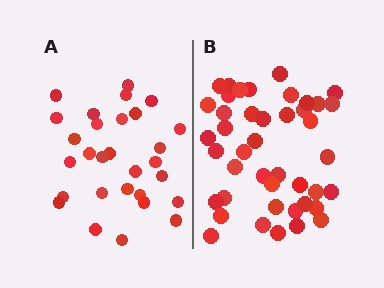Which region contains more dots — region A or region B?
Region B (the right region) has more dots.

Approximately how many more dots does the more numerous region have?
Region B has approximately 15 more dots than region A.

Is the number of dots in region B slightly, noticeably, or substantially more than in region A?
Region B has substantially more. The ratio is roughly 1.5 to 1.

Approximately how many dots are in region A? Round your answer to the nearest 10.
About 30 dots. (The exact count is 29, which rounds to 30.)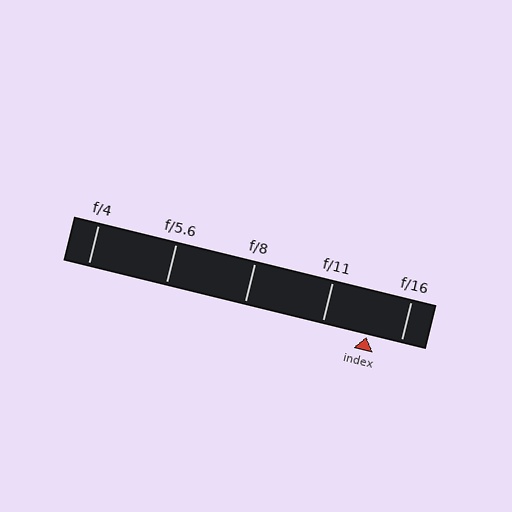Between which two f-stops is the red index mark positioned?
The index mark is between f/11 and f/16.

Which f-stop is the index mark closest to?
The index mark is closest to f/16.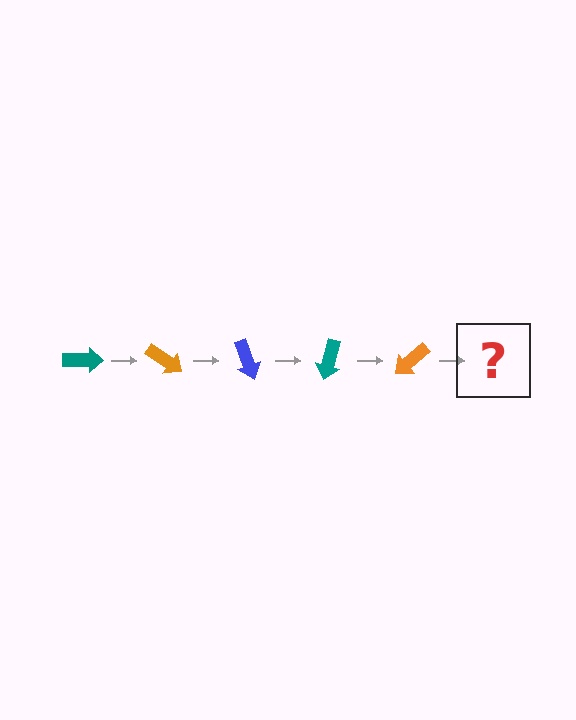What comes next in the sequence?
The next element should be a blue arrow, rotated 175 degrees from the start.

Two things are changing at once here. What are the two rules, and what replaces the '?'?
The two rules are that it rotates 35 degrees each step and the color cycles through teal, orange, and blue. The '?' should be a blue arrow, rotated 175 degrees from the start.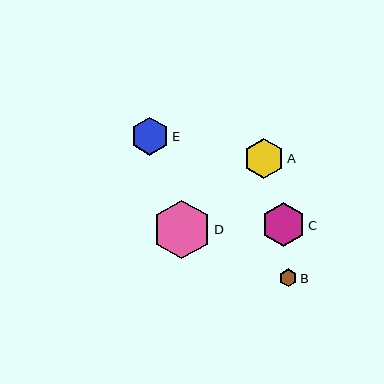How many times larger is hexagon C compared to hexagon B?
Hexagon C is approximately 2.5 times the size of hexagon B.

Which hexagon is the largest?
Hexagon D is the largest with a size of approximately 59 pixels.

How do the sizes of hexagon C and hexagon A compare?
Hexagon C and hexagon A are approximately the same size.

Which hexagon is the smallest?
Hexagon B is the smallest with a size of approximately 18 pixels.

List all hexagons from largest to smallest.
From largest to smallest: D, C, A, E, B.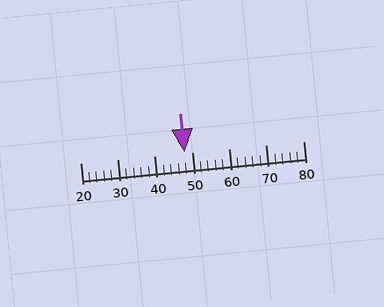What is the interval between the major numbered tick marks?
The major tick marks are spaced 10 units apart.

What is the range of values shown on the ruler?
The ruler shows values from 20 to 80.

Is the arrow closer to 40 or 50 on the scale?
The arrow is closer to 50.